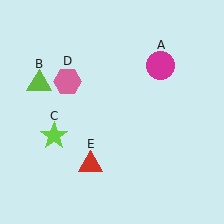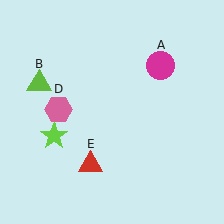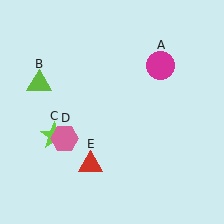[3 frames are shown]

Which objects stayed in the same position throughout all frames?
Magenta circle (object A) and lime triangle (object B) and lime star (object C) and red triangle (object E) remained stationary.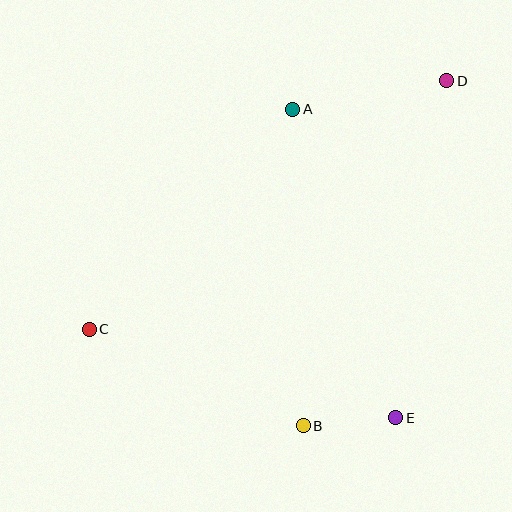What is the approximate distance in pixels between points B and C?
The distance between B and C is approximately 235 pixels.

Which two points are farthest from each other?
Points C and D are farthest from each other.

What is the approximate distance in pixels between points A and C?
The distance between A and C is approximately 300 pixels.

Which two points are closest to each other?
Points B and E are closest to each other.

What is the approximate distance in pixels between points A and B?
The distance between A and B is approximately 317 pixels.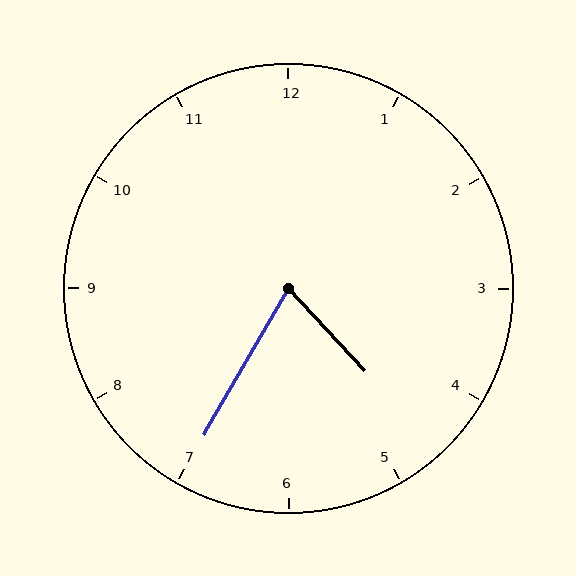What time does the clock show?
4:35.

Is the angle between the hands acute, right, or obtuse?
It is acute.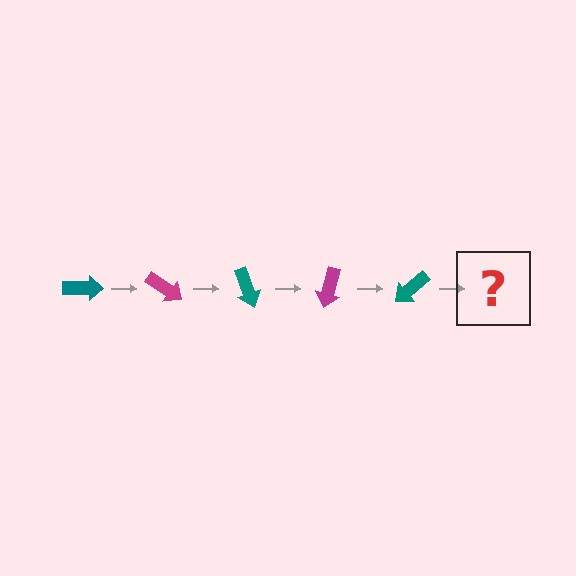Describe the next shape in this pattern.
It should be a magenta arrow, rotated 175 degrees from the start.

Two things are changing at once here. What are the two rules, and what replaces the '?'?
The two rules are that it rotates 35 degrees each step and the color cycles through teal and magenta. The '?' should be a magenta arrow, rotated 175 degrees from the start.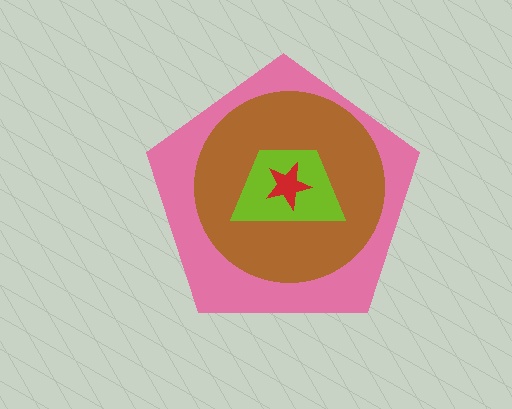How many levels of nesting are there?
4.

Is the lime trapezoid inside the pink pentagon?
Yes.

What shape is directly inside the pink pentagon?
The brown circle.